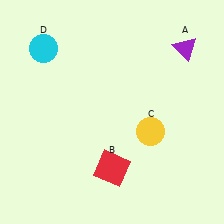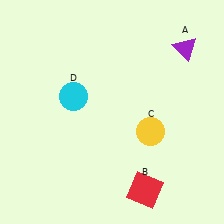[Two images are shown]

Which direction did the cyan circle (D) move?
The cyan circle (D) moved down.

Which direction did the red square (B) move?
The red square (B) moved right.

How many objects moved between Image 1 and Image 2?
2 objects moved between the two images.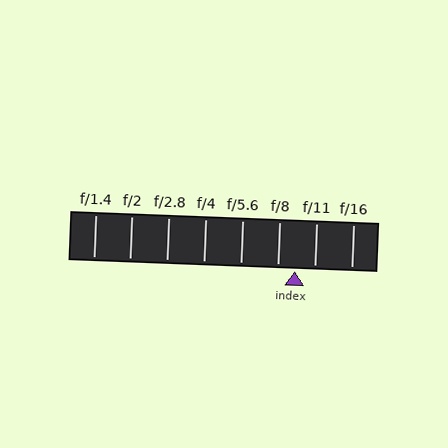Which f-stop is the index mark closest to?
The index mark is closest to f/8.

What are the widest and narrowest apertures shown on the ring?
The widest aperture shown is f/1.4 and the narrowest is f/16.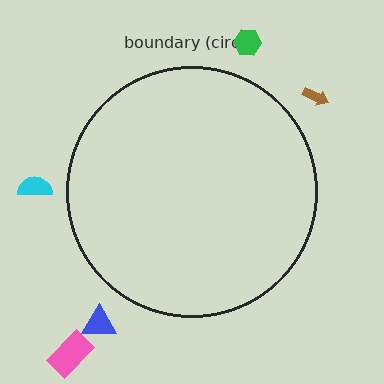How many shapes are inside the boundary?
0 inside, 5 outside.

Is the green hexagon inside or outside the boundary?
Outside.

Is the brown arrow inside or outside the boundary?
Outside.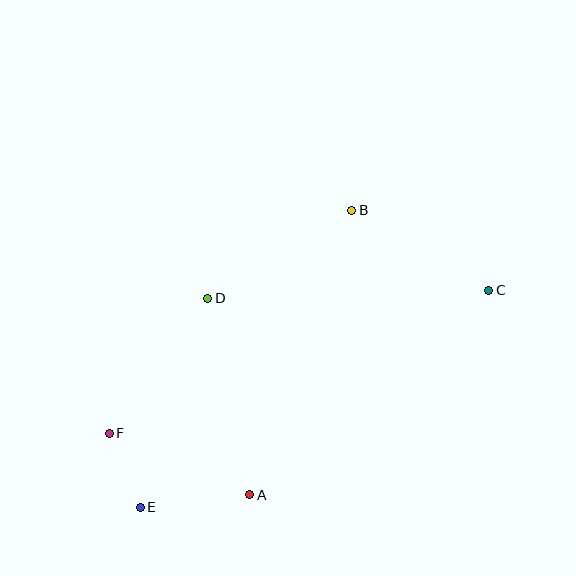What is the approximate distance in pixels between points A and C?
The distance between A and C is approximately 314 pixels.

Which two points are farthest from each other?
Points C and E are farthest from each other.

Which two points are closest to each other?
Points E and F are closest to each other.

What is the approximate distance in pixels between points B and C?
The distance between B and C is approximately 159 pixels.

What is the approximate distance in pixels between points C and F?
The distance between C and F is approximately 405 pixels.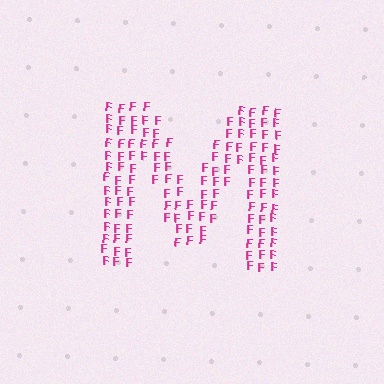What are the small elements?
The small elements are letter F's.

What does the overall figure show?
The overall figure shows the letter M.